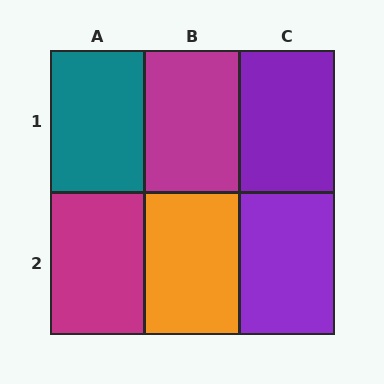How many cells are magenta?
2 cells are magenta.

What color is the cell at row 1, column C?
Purple.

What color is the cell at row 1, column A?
Teal.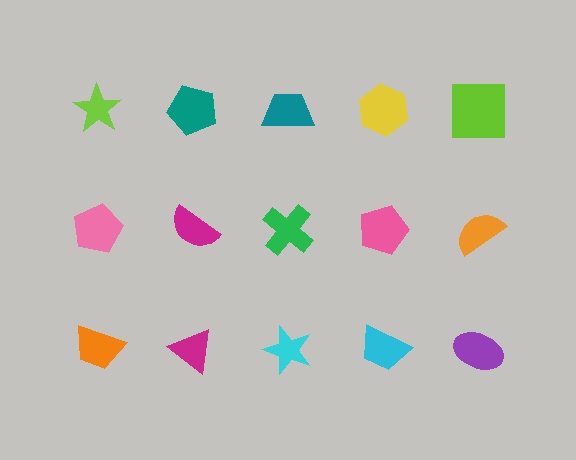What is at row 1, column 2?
A teal pentagon.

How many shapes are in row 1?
5 shapes.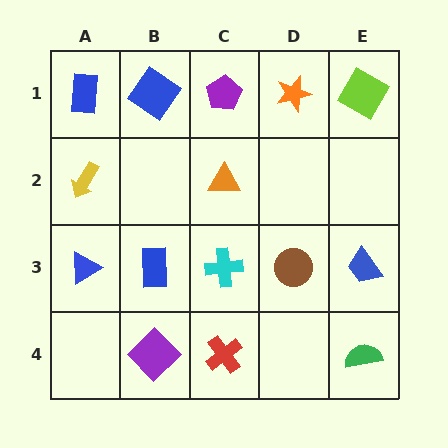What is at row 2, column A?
A yellow arrow.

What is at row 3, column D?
A brown circle.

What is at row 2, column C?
An orange triangle.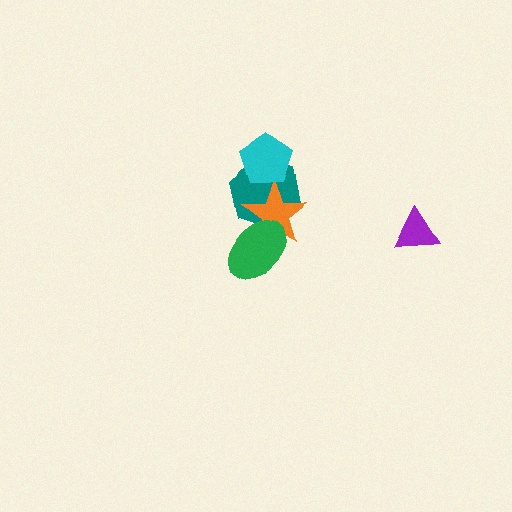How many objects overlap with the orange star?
3 objects overlap with the orange star.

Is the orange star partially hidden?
Yes, it is partially covered by another shape.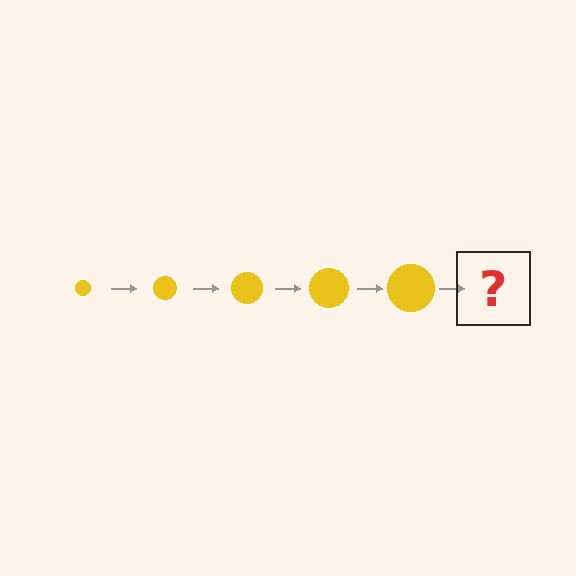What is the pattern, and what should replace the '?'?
The pattern is that the circle gets progressively larger each step. The '?' should be a yellow circle, larger than the previous one.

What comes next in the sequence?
The next element should be a yellow circle, larger than the previous one.